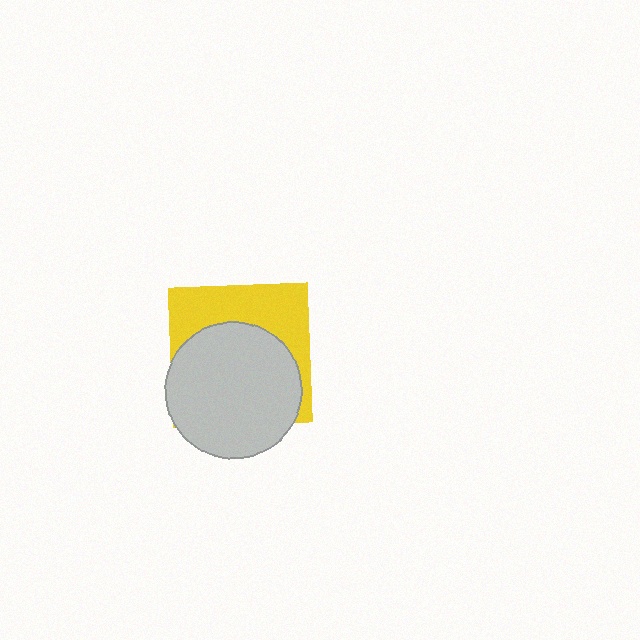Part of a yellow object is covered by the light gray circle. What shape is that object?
It is a square.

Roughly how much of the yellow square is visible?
A small part of it is visible (roughly 40%).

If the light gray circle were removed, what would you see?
You would see the complete yellow square.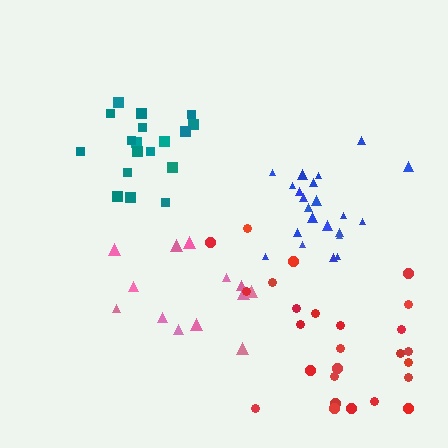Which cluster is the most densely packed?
Teal.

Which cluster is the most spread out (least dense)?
Pink.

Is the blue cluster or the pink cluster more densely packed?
Blue.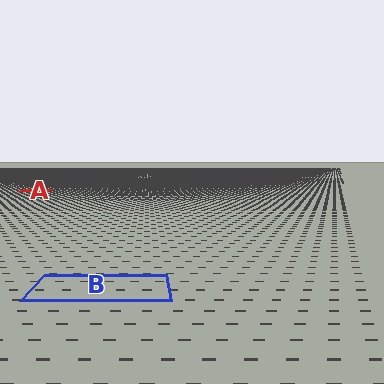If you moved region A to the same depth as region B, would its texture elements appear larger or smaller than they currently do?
They would appear larger. At a closer depth, the same texture elements are projected at a bigger on-screen size.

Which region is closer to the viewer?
Region B is closer. The texture elements there are larger and more spread out.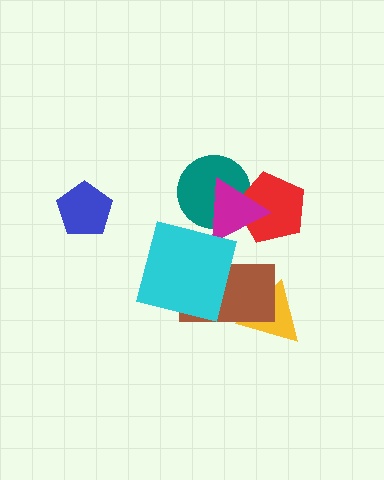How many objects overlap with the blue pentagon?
0 objects overlap with the blue pentagon.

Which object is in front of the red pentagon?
The magenta triangle is in front of the red pentagon.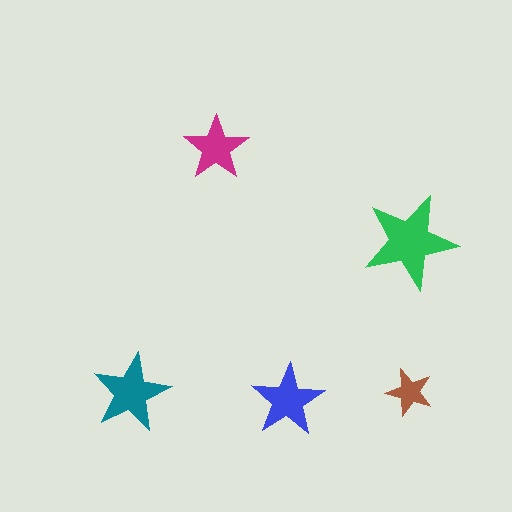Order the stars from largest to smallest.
the green one, the teal one, the blue one, the magenta one, the brown one.